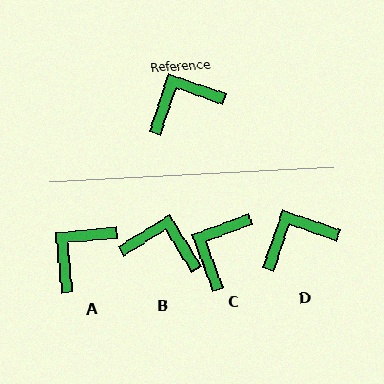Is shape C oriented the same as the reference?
No, it is off by about 39 degrees.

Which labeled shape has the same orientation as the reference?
D.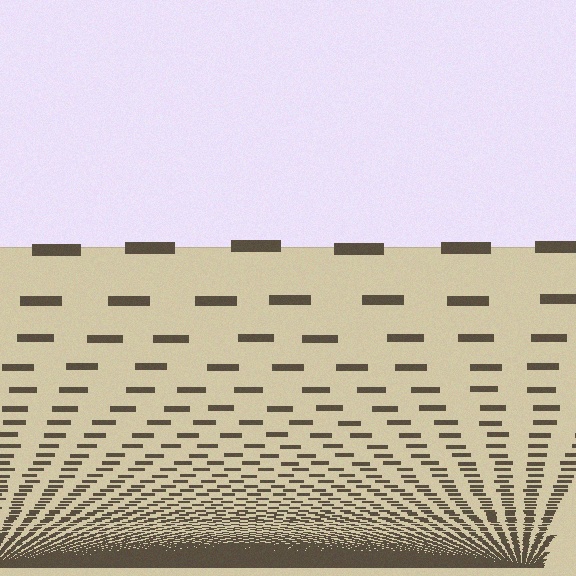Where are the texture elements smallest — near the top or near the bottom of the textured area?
Near the bottom.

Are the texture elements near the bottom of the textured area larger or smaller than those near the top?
Smaller. The gradient is inverted — elements near the bottom are smaller and denser.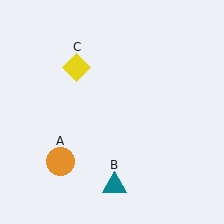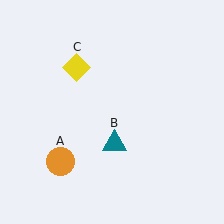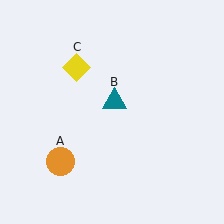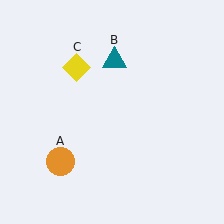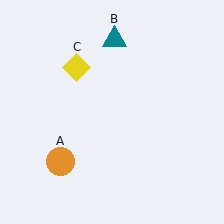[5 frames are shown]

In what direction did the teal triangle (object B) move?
The teal triangle (object B) moved up.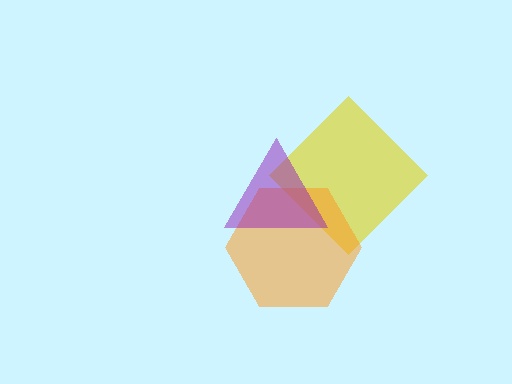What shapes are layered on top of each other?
The layered shapes are: a yellow diamond, an orange hexagon, a purple triangle.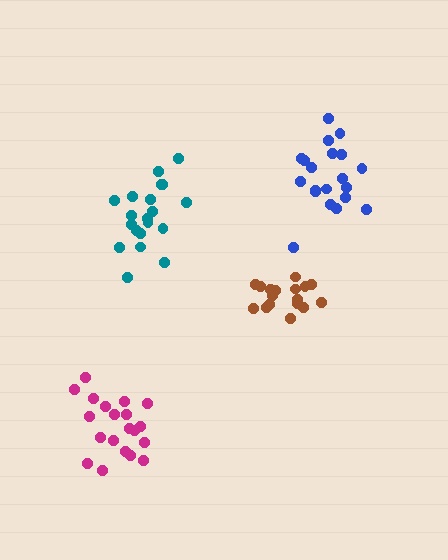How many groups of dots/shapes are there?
There are 4 groups.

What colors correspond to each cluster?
The clusters are colored: brown, teal, magenta, blue.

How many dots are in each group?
Group 1: 17 dots, Group 2: 20 dots, Group 3: 20 dots, Group 4: 20 dots (77 total).